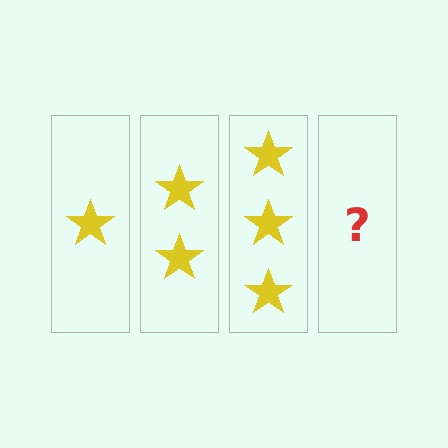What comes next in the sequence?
The next element should be 4 stars.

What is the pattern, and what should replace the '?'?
The pattern is that each step adds one more star. The '?' should be 4 stars.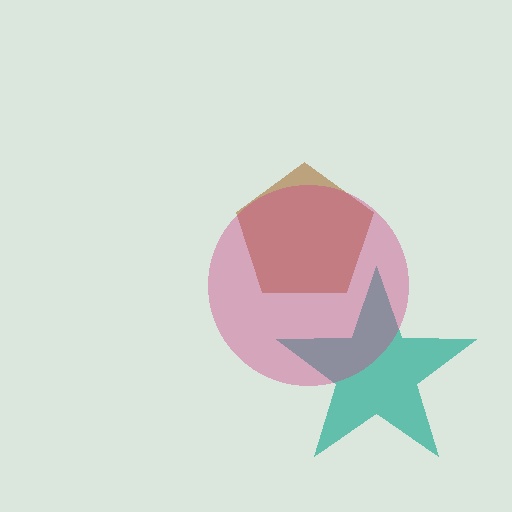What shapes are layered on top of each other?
The layered shapes are: a teal star, a brown pentagon, a magenta circle.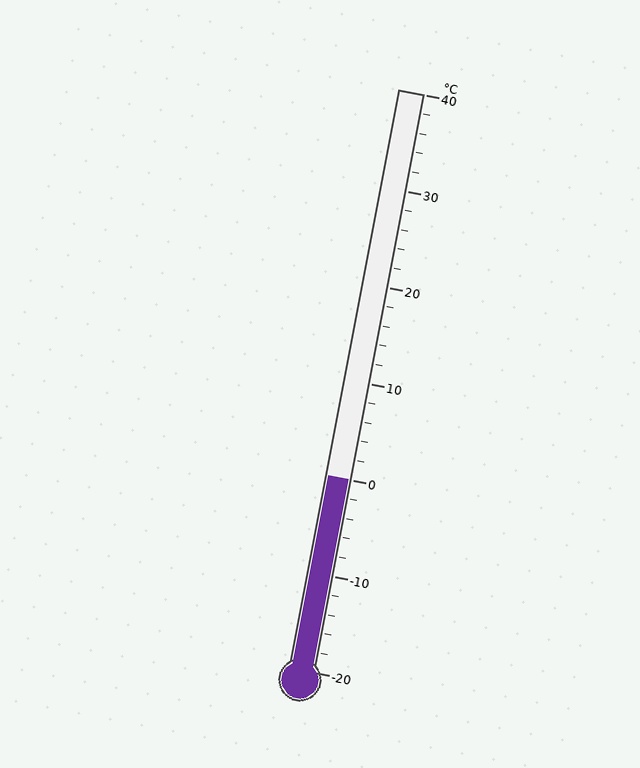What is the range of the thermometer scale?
The thermometer scale ranges from -20°C to 40°C.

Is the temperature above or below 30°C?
The temperature is below 30°C.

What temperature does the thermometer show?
The thermometer shows approximately 0°C.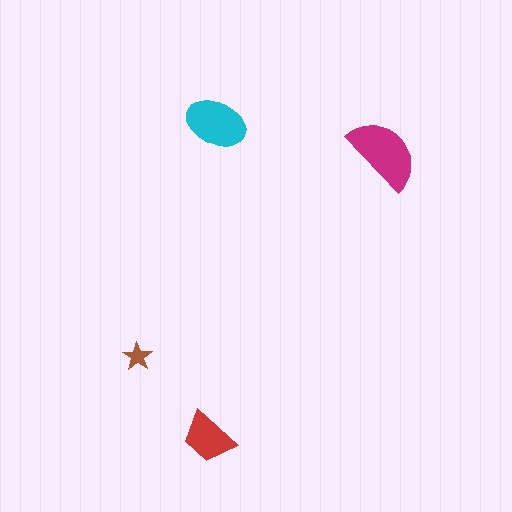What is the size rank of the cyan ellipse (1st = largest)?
2nd.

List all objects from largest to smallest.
The magenta semicircle, the cyan ellipse, the red trapezoid, the brown star.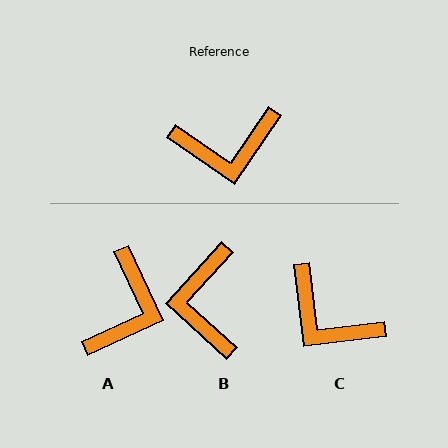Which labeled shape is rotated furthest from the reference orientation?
B, about 98 degrees away.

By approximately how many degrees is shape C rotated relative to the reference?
Approximately 49 degrees clockwise.